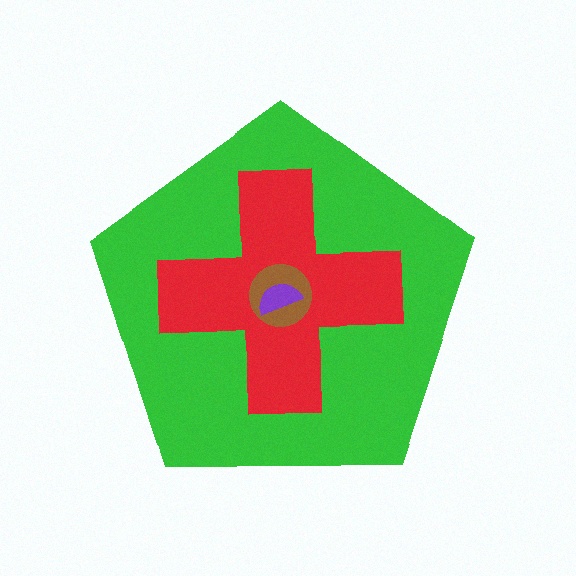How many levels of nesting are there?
4.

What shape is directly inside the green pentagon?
The red cross.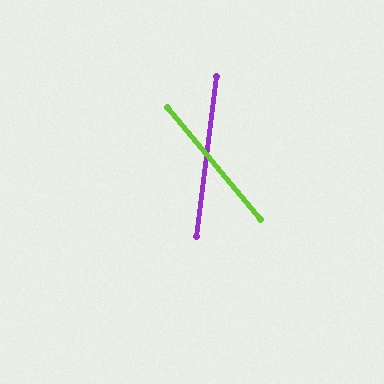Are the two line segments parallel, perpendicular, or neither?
Neither parallel nor perpendicular — they differ by about 47°.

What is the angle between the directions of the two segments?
Approximately 47 degrees.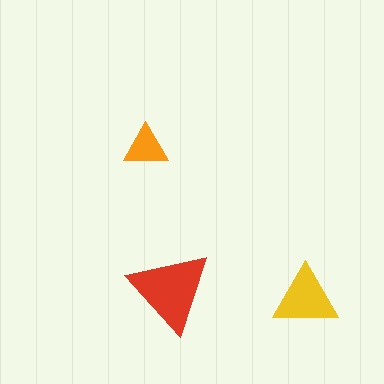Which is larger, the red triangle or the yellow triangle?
The red one.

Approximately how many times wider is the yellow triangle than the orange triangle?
About 1.5 times wider.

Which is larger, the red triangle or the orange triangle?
The red one.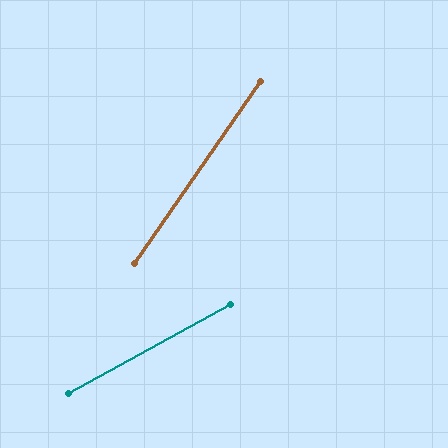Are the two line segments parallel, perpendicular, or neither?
Neither parallel nor perpendicular — they differ by about 26°.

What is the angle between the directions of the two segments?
Approximately 26 degrees.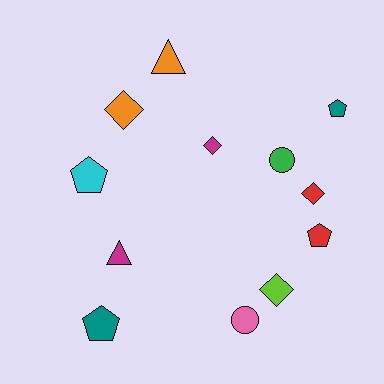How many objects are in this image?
There are 12 objects.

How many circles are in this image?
There are 2 circles.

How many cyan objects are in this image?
There is 1 cyan object.